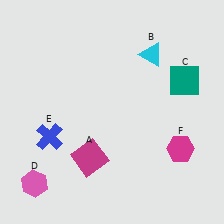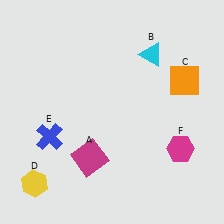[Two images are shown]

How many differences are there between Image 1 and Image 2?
There are 2 differences between the two images.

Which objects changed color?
C changed from teal to orange. D changed from pink to yellow.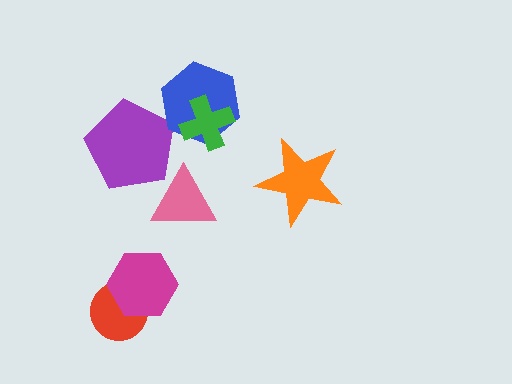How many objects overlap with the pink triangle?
1 object overlaps with the pink triangle.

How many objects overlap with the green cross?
1 object overlaps with the green cross.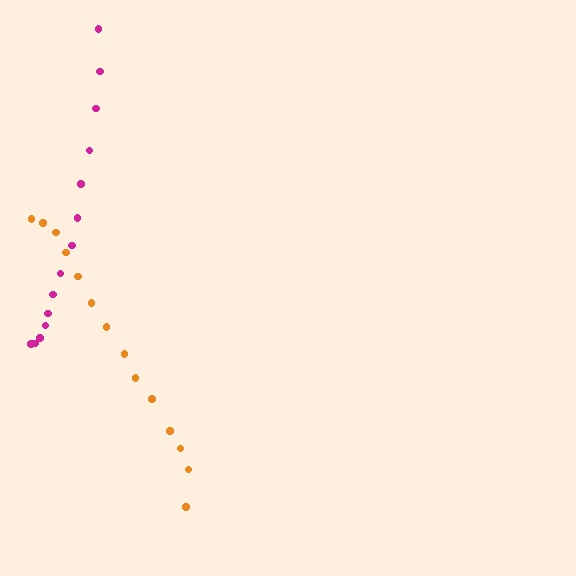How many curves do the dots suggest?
There are 2 distinct paths.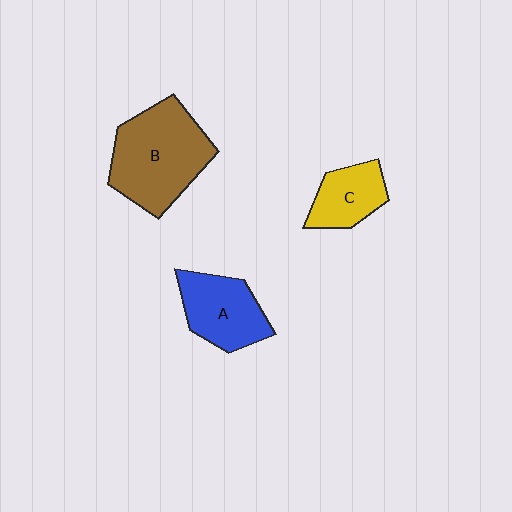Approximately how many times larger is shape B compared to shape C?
Approximately 2.1 times.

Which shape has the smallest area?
Shape C (yellow).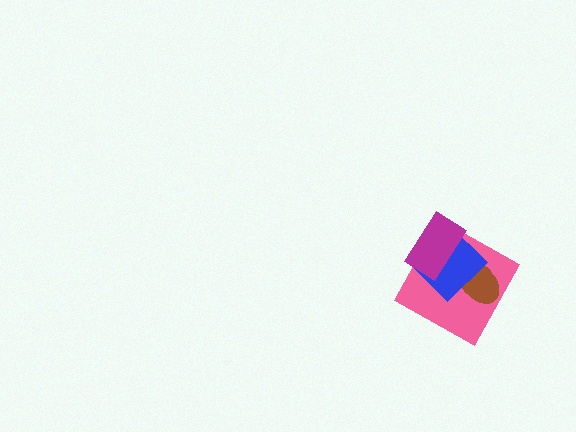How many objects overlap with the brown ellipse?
2 objects overlap with the brown ellipse.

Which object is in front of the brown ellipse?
The blue diamond is in front of the brown ellipse.